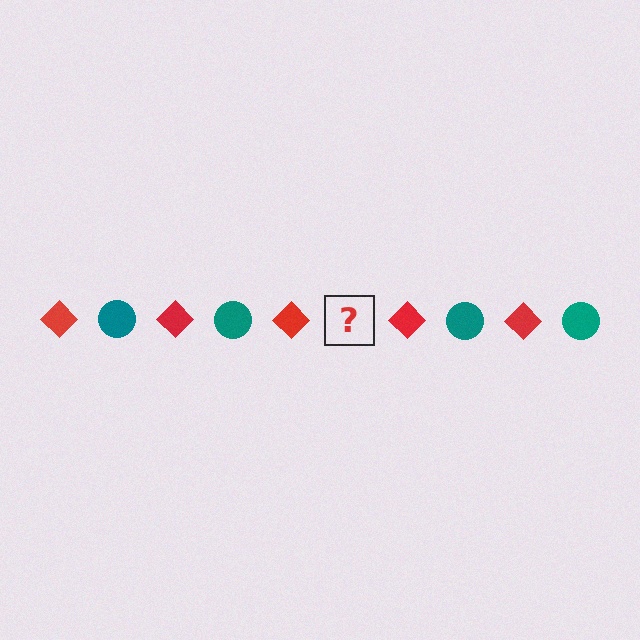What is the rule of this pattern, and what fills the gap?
The rule is that the pattern alternates between red diamond and teal circle. The gap should be filled with a teal circle.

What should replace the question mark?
The question mark should be replaced with a teal circle.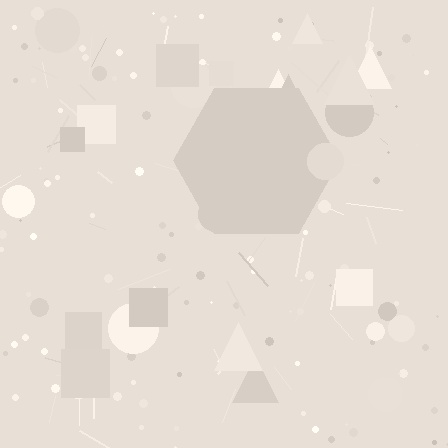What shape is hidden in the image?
A hexagon is hidden in the image.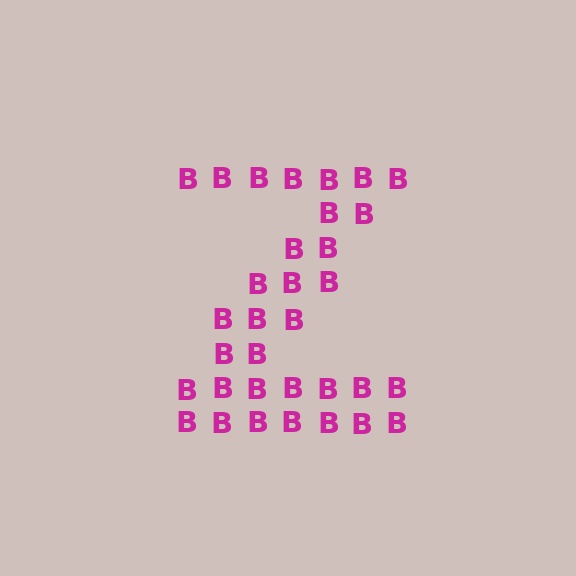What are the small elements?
The small elements are letter B's.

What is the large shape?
The large shape is the letter Z.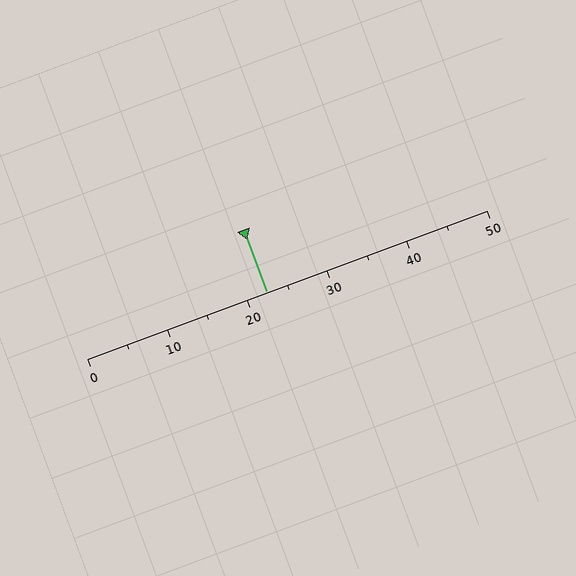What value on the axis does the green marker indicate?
The marker indicates approximately 22.5.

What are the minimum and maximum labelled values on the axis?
The axis runs from 0 to 50.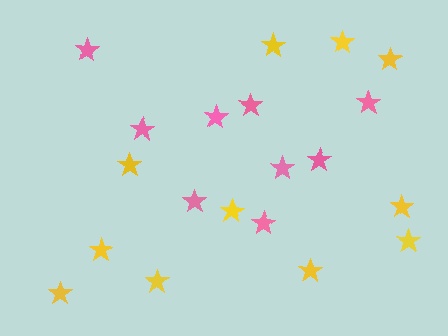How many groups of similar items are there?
There are 2 groups: one group of pink stars (9) and one group of yellow stars (11).